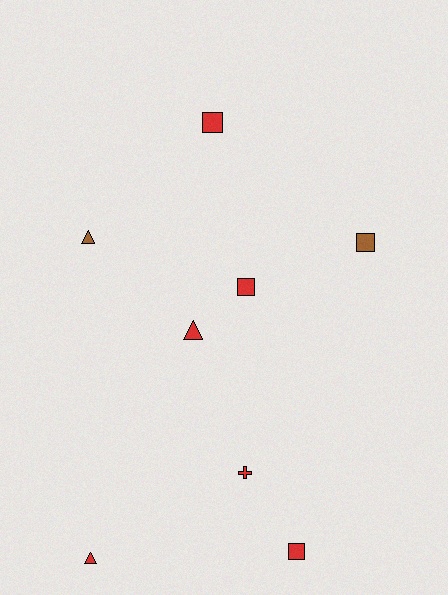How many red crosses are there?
There is 1 red cross.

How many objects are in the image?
There are 8 objects.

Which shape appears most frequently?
Square, with 4 objects.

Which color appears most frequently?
Red, with 6 objects.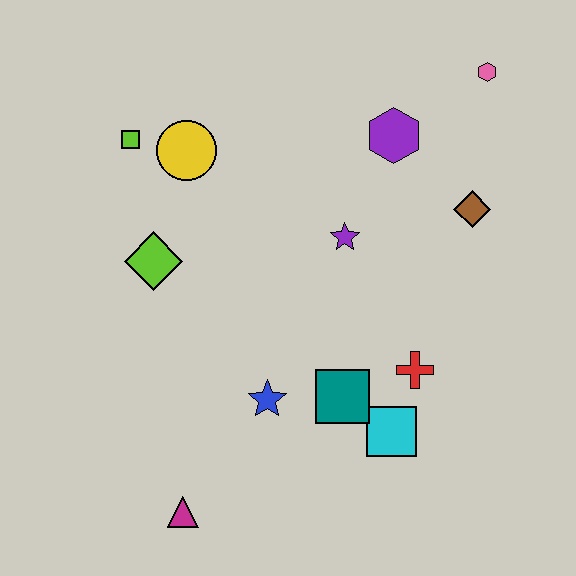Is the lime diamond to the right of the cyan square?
No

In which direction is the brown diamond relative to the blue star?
The brown diamond is to the right of the blue star.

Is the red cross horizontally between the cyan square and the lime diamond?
No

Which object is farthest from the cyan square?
The lime square is farthest from the cyan square.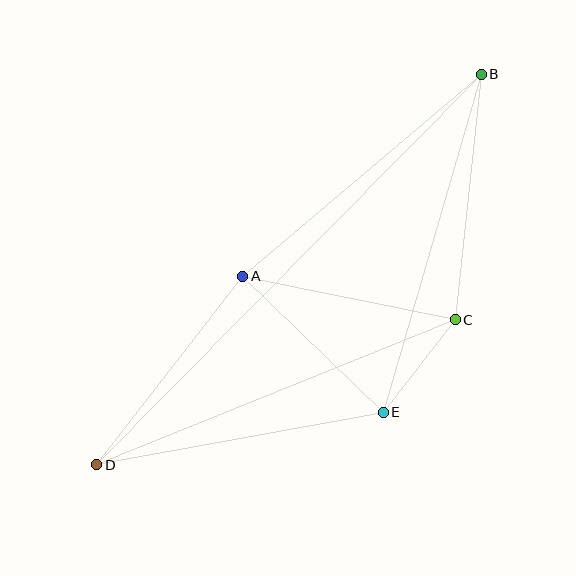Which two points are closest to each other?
Points C and E are closest to each other.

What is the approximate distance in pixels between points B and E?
The distance between B and E is approximately 352 pixels.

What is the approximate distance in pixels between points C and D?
The distance between C and D is approximately 387 pixels.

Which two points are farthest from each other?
Points B and D are farthest from each other.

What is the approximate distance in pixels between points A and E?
The distance between A and E is approximately 196 pixels.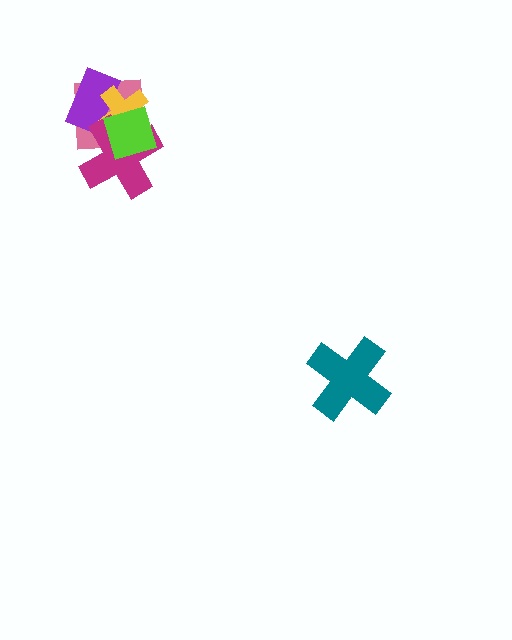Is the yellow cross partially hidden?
Yes, it is partially covered by another shape.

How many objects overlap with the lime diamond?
4 objects overlap with the lime diamond.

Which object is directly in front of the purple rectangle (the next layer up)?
The yellow cross is directly in front of the purple rectangle.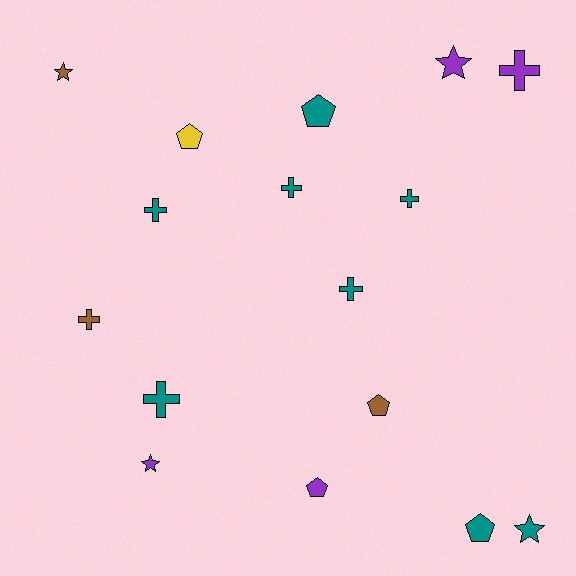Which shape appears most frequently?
Cross, with 7 objects.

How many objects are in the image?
There are 16 objects.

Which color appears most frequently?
Teal, with 8 objects.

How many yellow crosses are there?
There are no yellow crosses.